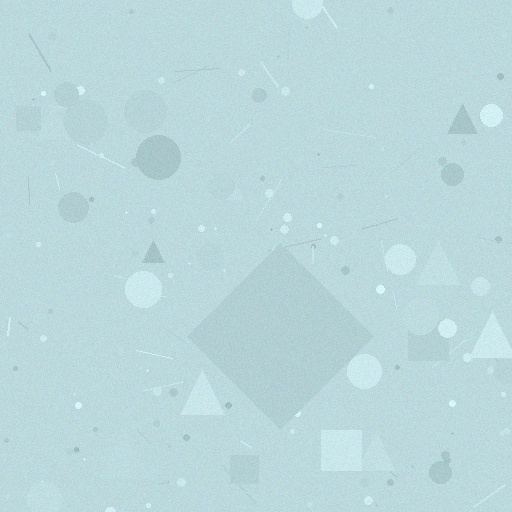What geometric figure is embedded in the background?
A diamond is embedded in the background.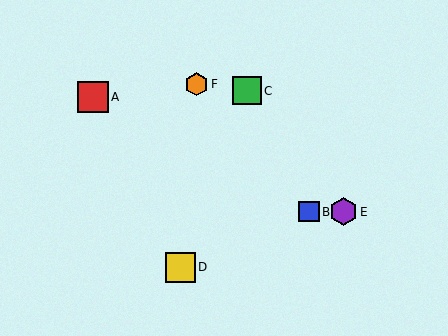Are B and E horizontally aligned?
Yes, both are at y≈212.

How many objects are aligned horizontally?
2 objects (B, E) are aligned horizontally.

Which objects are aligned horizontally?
Objects B, E are aligned horizontally.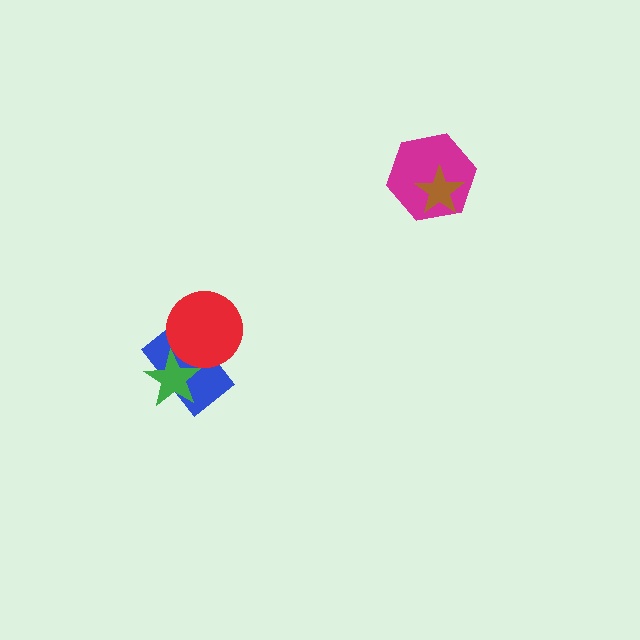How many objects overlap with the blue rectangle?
2 objects overlap with the blue rectangle.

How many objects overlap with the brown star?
1 object overlaps with the brown star.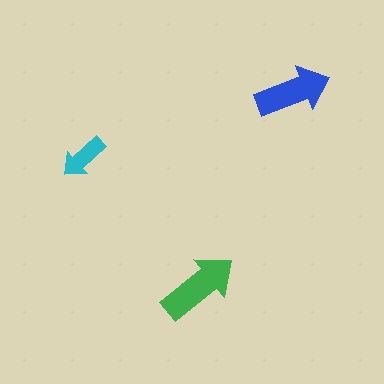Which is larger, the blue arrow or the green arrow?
The green one.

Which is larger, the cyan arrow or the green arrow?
The green one.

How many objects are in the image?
There are 3 objects in the image.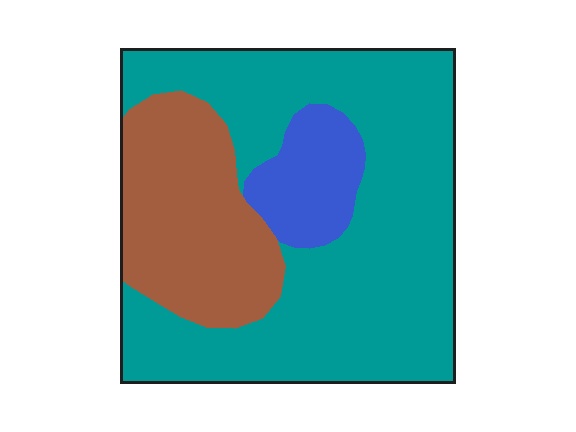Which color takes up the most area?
Teal, at roughly 65%.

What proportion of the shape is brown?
Brown takes up between a quarter and a half of the shape.